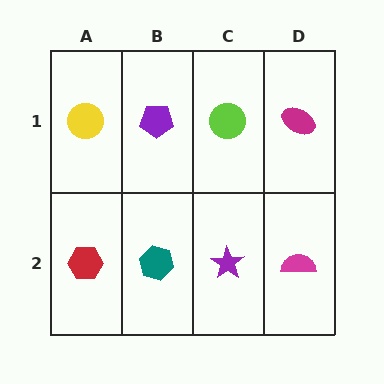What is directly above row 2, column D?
A magenta ellipse.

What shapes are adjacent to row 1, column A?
A red hexagon (row 2, column A), a purple pentagon (row 1, column B).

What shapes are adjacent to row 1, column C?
A purple star (row 2, column C), a purple pentagon (row 1, column B), a magenta ellipse (row 1, column D).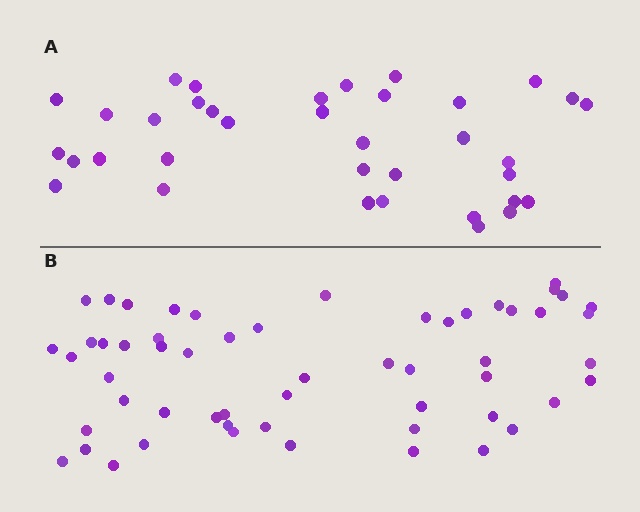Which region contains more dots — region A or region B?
Region B (the bottom region) has more dots.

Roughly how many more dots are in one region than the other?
Region B has approximately 20 more dots than region A.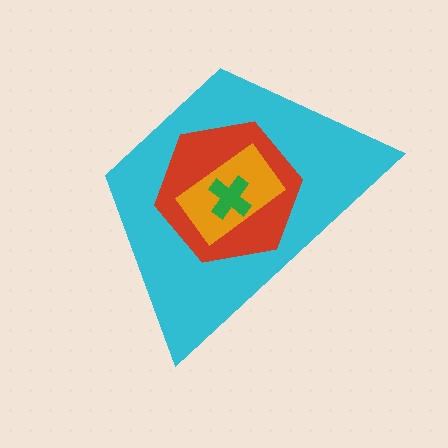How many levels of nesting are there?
4.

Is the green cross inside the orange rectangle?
Yes.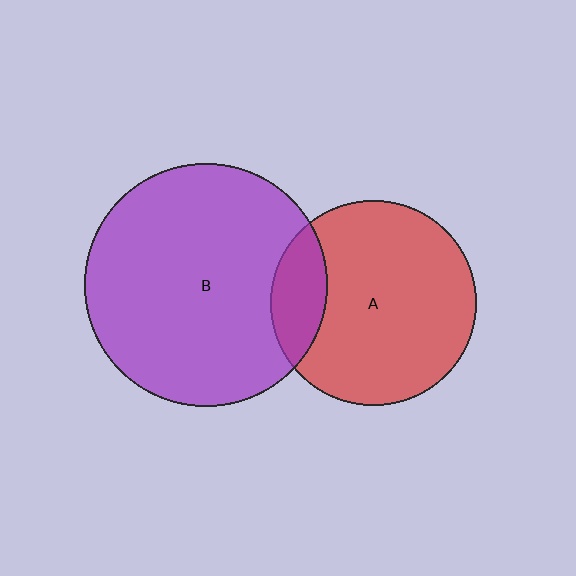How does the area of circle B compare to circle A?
Approximately 1.4 times.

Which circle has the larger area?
Circle B (purple).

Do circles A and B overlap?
Yes.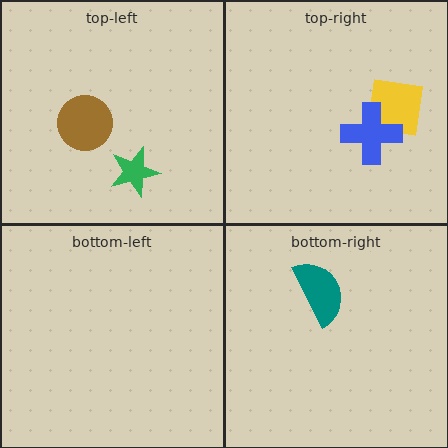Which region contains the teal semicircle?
The bottom-right region.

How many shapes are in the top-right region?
2.